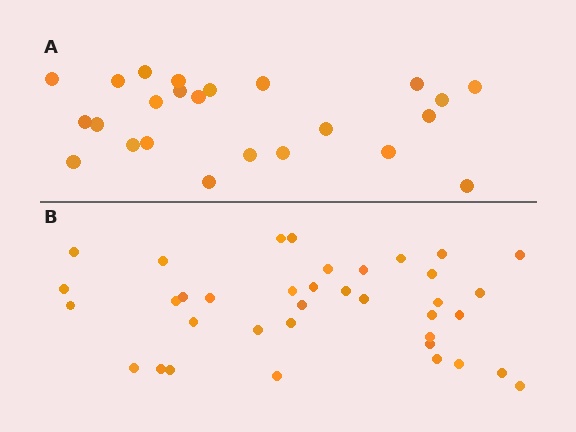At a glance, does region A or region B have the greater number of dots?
Region B (the bottom region) has more dots.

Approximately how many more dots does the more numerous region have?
Region B has approximately 15 more dots than region A.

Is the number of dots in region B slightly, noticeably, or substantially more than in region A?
Region B has substantially more. The ratio is roughly 1.5 to 1.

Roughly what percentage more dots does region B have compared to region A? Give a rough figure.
About 55% more.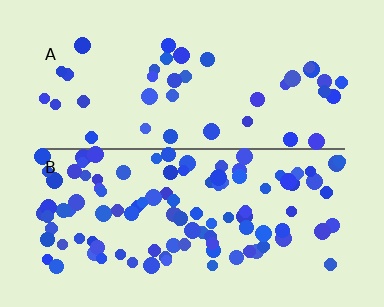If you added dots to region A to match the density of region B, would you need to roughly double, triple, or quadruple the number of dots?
Approximately triple.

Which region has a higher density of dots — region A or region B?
B (the bottom).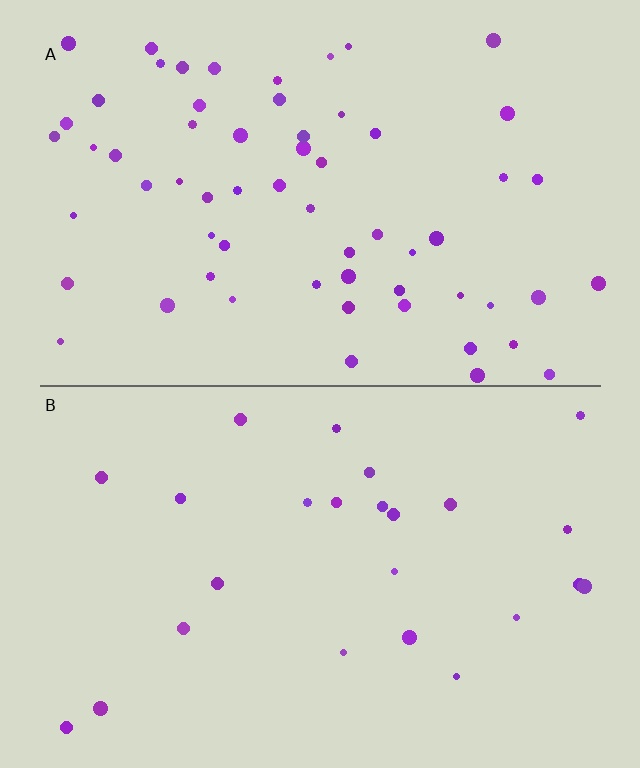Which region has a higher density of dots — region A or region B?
A (the top).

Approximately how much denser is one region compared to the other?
Approximately 2.5× — region A over region B.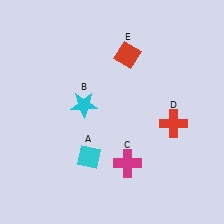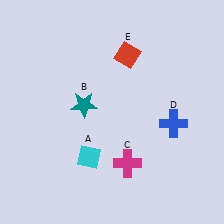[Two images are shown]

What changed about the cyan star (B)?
In Image 1, B is cyan. In Image 2, it changed to teal.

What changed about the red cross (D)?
In Image 1, D is red. In Image 2, it changed to blue.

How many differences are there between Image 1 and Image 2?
There are 2 differences between the two images.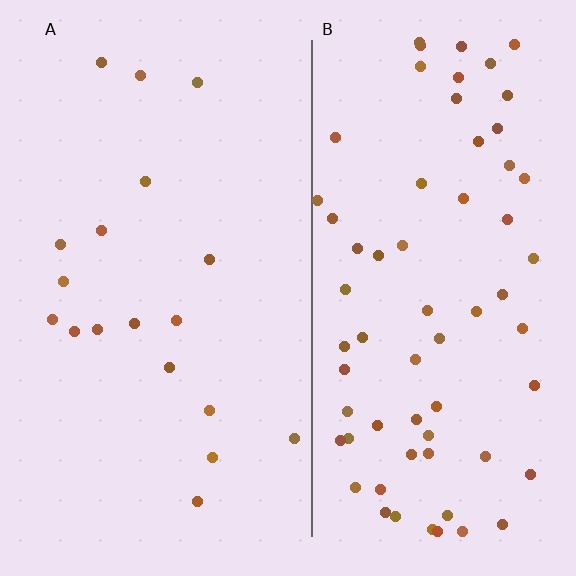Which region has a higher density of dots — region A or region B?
B (the right).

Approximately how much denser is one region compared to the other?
Approximately 3.6× — region B over region A.